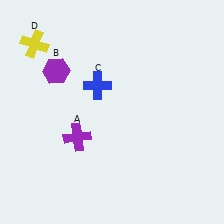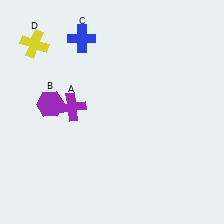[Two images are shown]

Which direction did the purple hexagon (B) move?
The purple hexagon (B) moved down.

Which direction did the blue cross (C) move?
The blue cross (C) moved up.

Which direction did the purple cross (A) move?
The purple cross (A) moved up.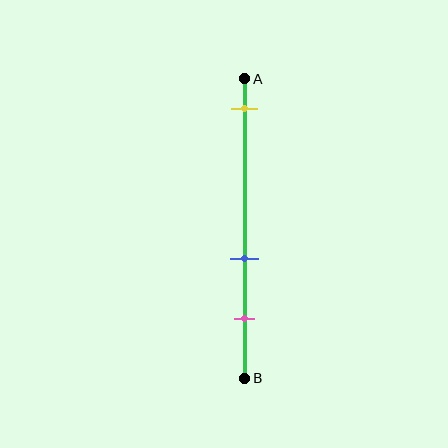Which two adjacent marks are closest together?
The blue and pink marks are the closest adjacent pair.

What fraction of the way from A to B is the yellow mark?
The yellow mark is approximately 10% (0.1) of the way from A to B.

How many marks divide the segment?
There are 3 marks dividing the segment.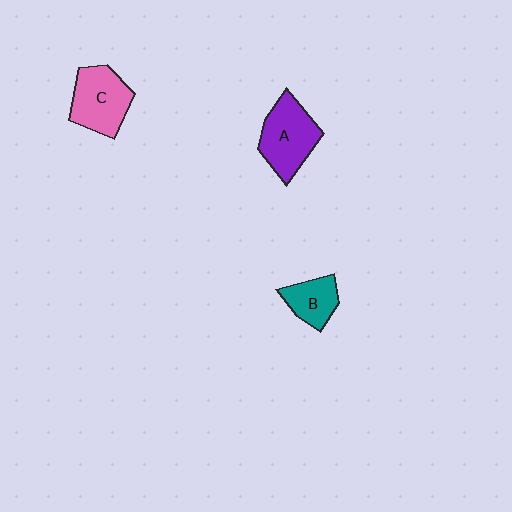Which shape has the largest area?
Shape A (purple).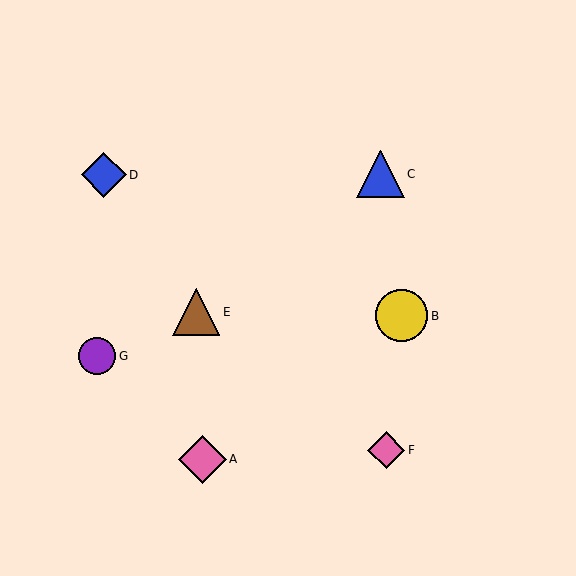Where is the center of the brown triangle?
The center of the brown triangle is at (196, 312).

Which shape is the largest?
The yellow circle (labeled B) is the largest.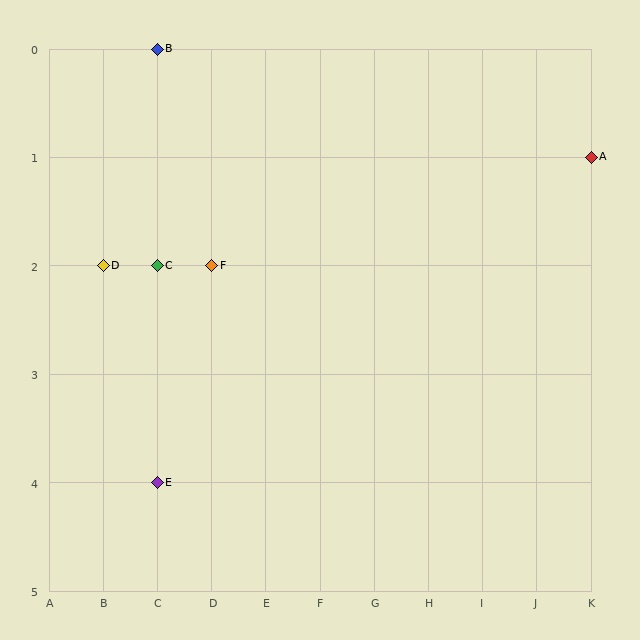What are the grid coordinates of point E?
Point E is at grid coordinates (C, 4).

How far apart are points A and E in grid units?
Points A and E are 8 columns and 3 rows apart (about 8.5 grid units diagonally).